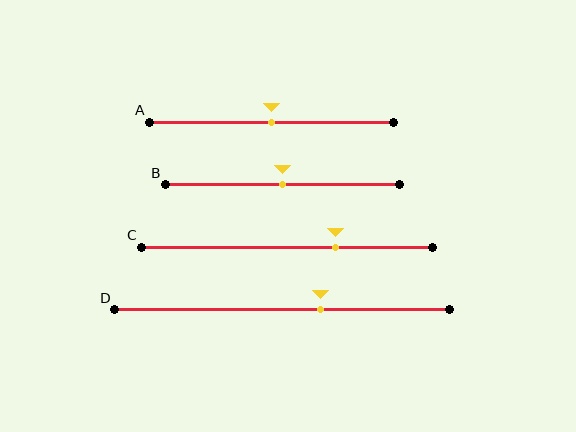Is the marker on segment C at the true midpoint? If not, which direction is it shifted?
No, the marker on segment C is shifted to the right by about 17% of the segment length.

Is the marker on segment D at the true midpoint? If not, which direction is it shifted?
No, the marker on segment D is shifted to the right by about 11% of the segment length.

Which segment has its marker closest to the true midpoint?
Segment A has its marker closest to the true midpoint.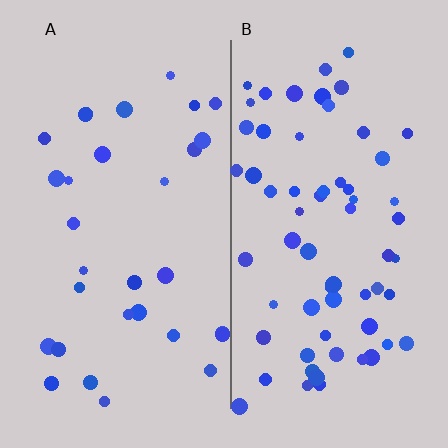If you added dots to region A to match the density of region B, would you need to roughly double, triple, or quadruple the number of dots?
Approximately double.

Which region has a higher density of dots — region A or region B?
B (the right).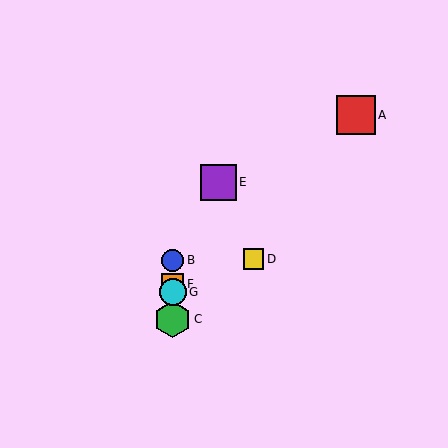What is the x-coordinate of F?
Object F is at x≈173.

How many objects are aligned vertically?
4 objects (B, C, F, G) are aligned vertically.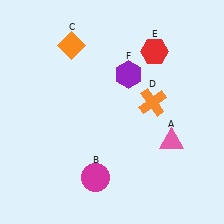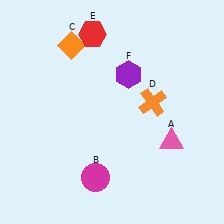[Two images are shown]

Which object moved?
The red hexagon (E) moved left.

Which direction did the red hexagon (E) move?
The red hexagon (E) moved left.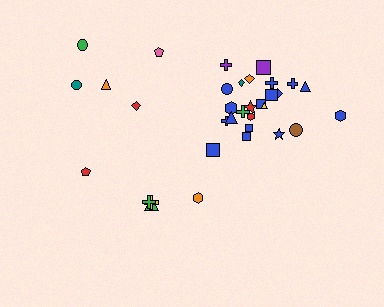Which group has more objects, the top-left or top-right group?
The top-right group.